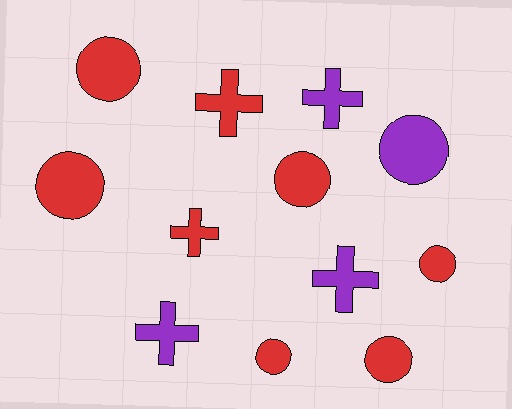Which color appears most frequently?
Red, with 8 objects.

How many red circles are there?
There are 6 red circles.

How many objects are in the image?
There are 12 objects.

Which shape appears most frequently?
Circle, with 7 objects.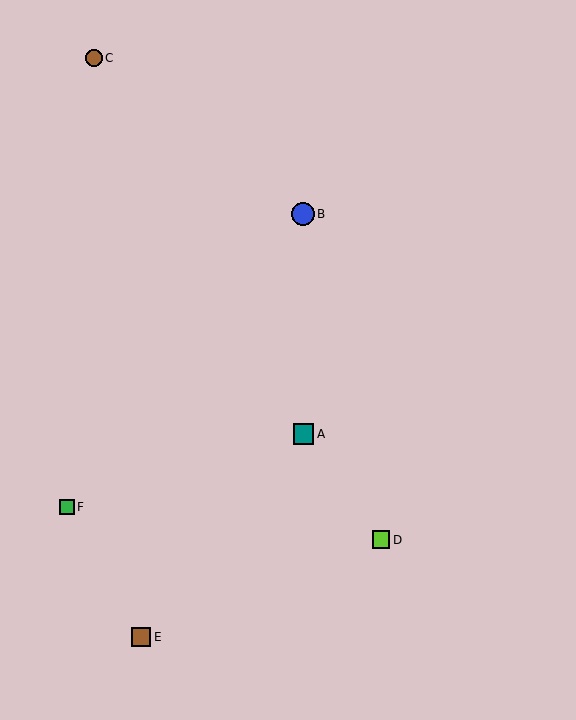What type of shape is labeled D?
Shape D is a lime square.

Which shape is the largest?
The blue circle (labeled B) is the largest.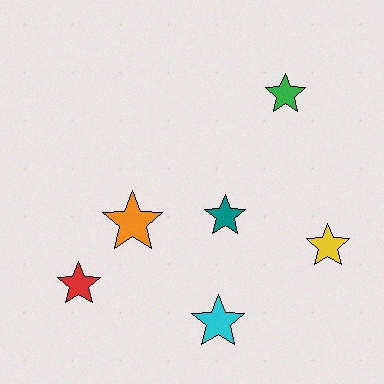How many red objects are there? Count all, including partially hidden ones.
There is 1 red object.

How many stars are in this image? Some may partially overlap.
There are 6 stars.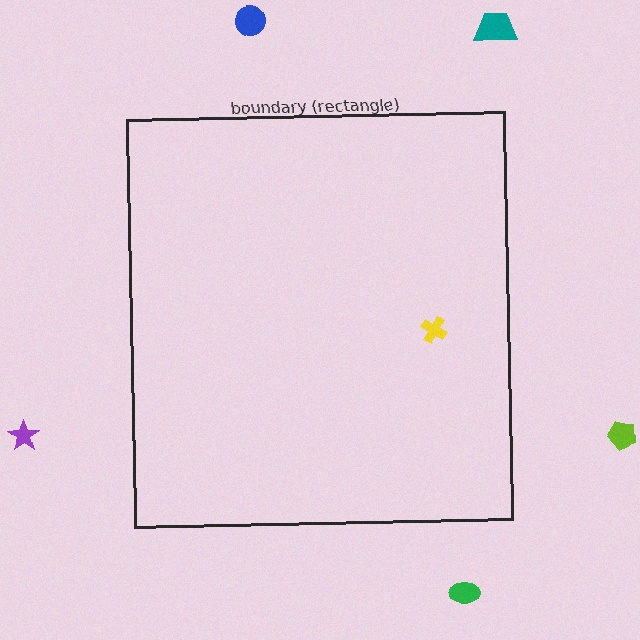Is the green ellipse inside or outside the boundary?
Outside.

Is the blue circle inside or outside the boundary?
Outside.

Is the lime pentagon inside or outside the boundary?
Outside.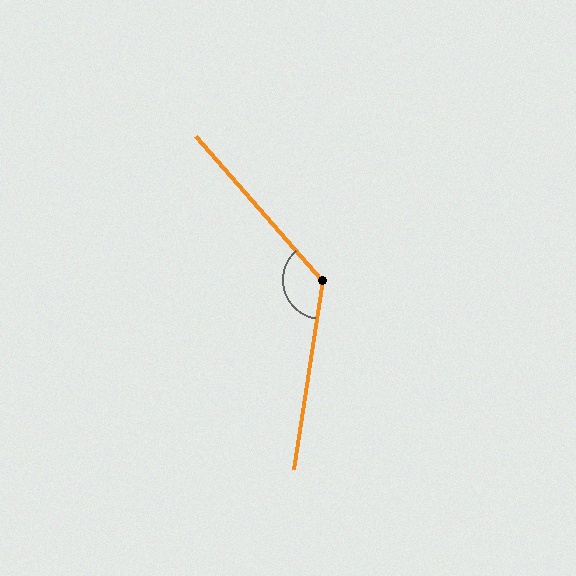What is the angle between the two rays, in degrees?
Approximately 130 degrees.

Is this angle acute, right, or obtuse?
It is obtuse.